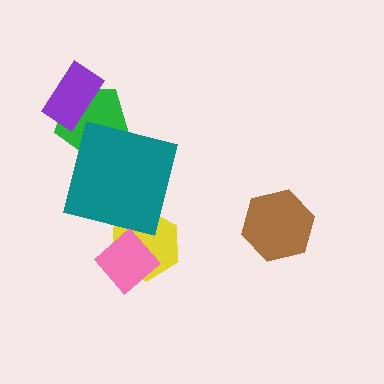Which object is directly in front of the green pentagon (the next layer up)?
The purple rectangle is directly in front of the green pentagon.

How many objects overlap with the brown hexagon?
0 objects overlap with the brown hexagon.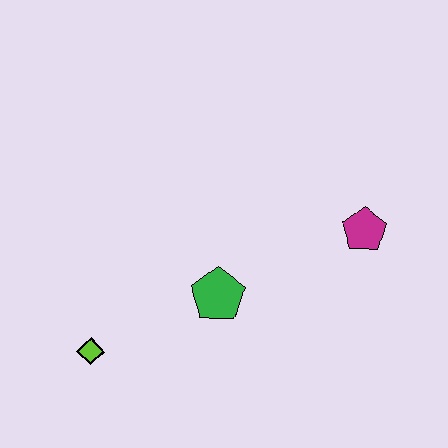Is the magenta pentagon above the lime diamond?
Yes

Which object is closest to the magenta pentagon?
The green pentagon is closest to the magenta pentagon.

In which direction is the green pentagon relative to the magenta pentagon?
The green pentagon is to the left of the magenta pentagon.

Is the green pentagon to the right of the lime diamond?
Yes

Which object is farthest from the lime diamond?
The magenta pentagon is farthest from the lime diamond.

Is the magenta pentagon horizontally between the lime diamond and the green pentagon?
No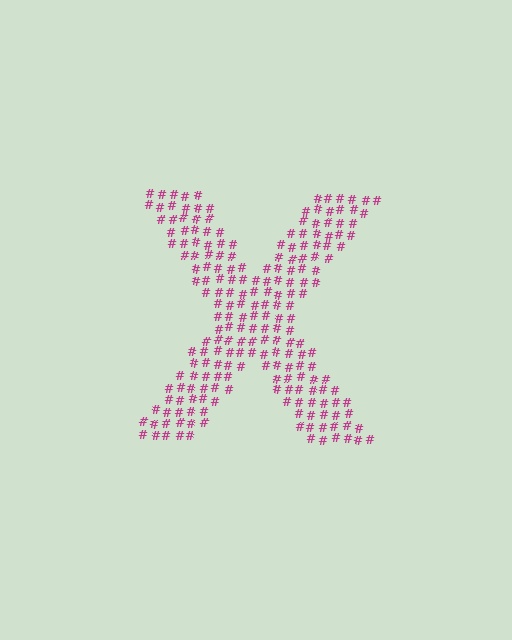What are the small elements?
The small elements are hash symbols.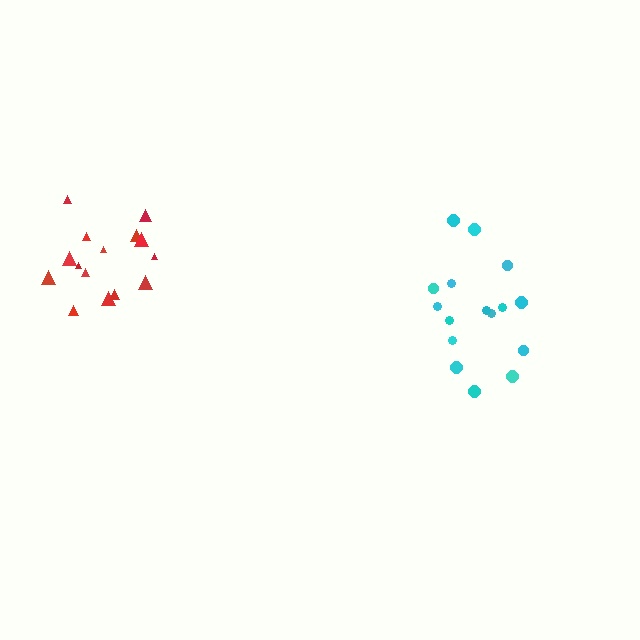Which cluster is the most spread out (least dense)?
Red.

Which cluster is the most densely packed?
Cyan.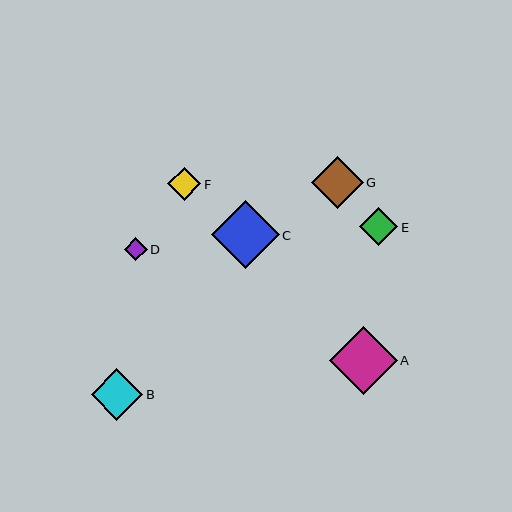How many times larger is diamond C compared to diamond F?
Diamond C is approximately 2.1 times the size of diamond F.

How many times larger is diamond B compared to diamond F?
Diamond B is approximately 1.6 times the size of diamond F.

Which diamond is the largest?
Diamond A is the largest with a size of approximately 68 pixels.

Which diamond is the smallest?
Diamond D is the smallest with a size of approximately 23 pixels.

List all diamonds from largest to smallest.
From largest to smallest: A, C, G, B, E, F, D.